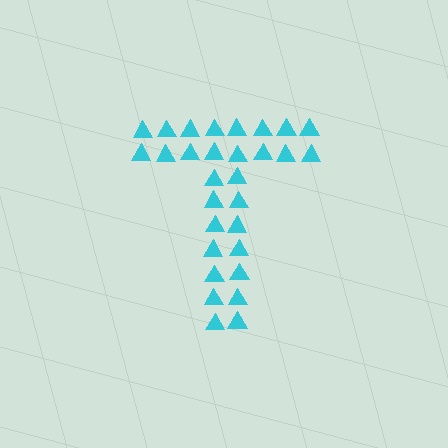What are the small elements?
The small elements are triangles.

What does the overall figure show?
The overall figure shows the letter T.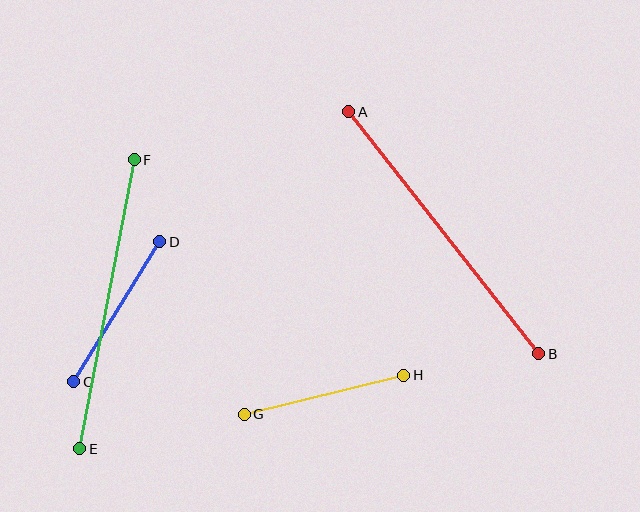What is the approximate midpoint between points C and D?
The midpoint is at approximately (117, 312) pixels.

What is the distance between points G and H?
The distance is approximately 164 pixels.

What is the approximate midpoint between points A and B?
The midpoint is at approximately (444, 233) pixels.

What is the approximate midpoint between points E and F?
The midpoint is at approximately (107, 304) pixels.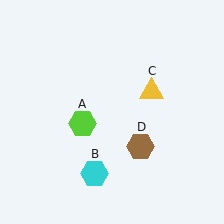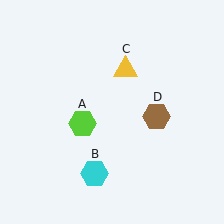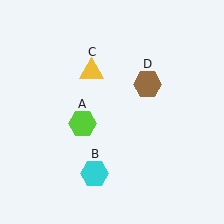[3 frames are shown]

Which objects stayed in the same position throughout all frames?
Lime hexagon (object A) and cyan hexagon (object B) remained stationary.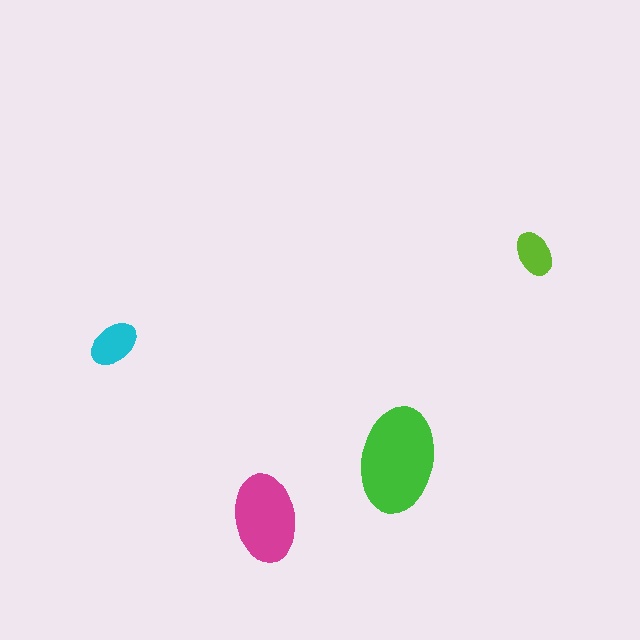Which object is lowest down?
The magenta ellipse is bottommost.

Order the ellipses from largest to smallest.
the green one, the magenta one, the cyan one, the lime one.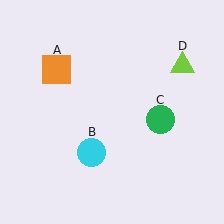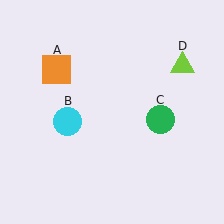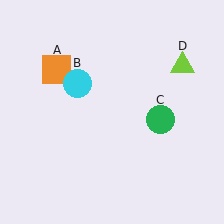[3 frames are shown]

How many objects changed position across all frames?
1 object changed position: cyan circle (object B).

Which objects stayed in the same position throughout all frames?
Orange square (object A) and green circle (object C) and lime triangle (object D) remained stationary.